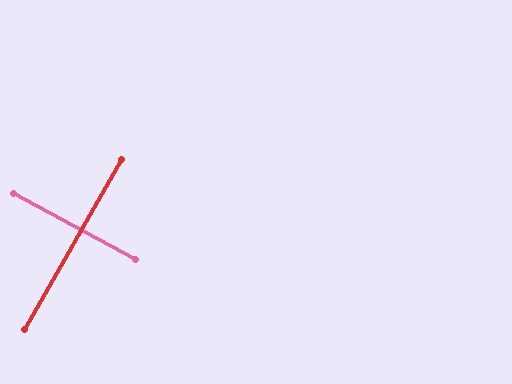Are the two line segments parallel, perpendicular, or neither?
Perpendicular — they meet at approximately 88°.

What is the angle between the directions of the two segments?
Approximately 88 degrees.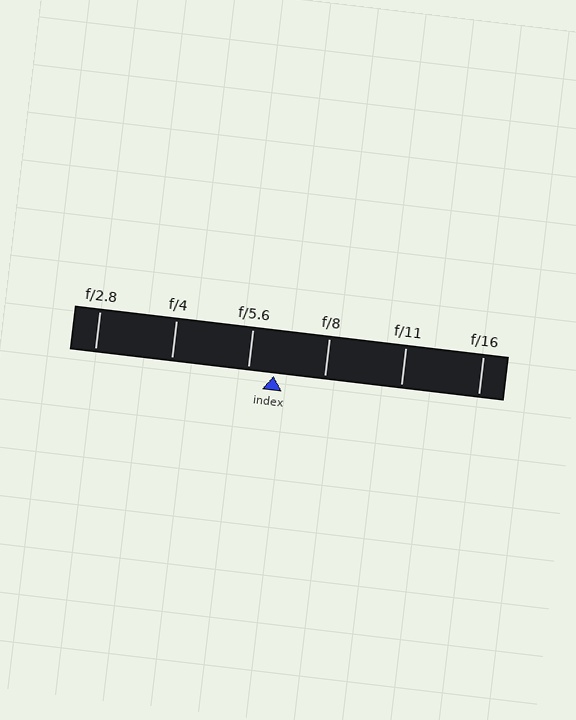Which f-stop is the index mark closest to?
The index mark is closest to f/5.6.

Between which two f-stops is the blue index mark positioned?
The index mark is between f/5.6 and f/8.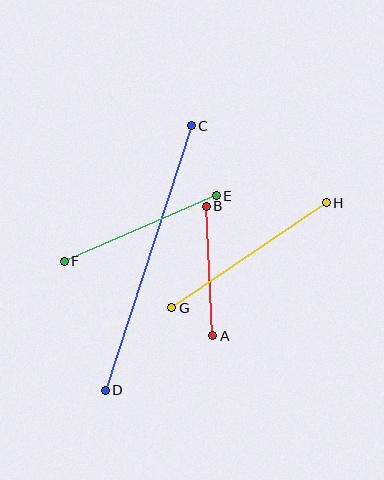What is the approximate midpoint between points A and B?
The midpoint is at approximately (210, 271) pixels.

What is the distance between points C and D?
The distance is approximately 278 pixels.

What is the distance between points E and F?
The distance is approximately 165 pixels.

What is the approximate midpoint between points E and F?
The midpoint is at approximately (140, 229) pixels.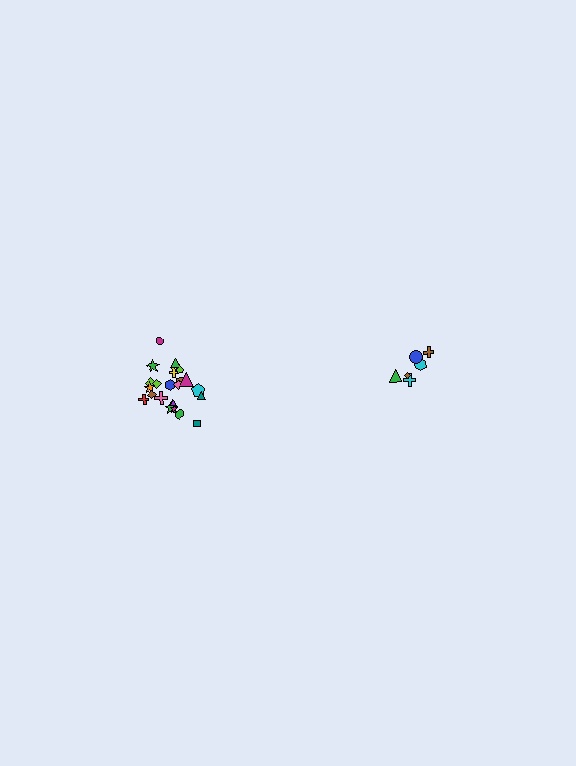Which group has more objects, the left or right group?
The left group.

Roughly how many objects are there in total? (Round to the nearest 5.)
Roughly 30 objects in total.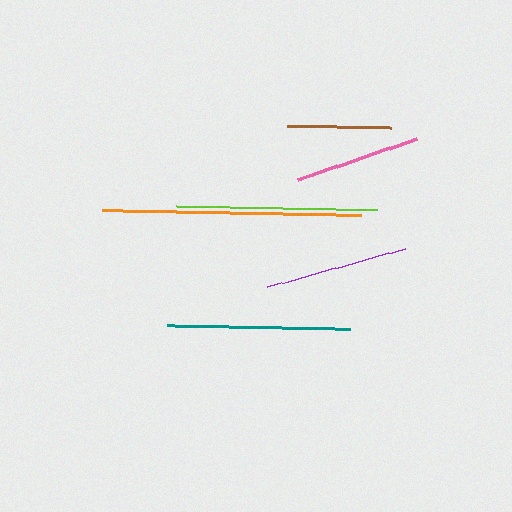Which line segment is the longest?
The orange line is the longest at approximately 260 pixels.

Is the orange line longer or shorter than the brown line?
The orange line is longer than the brown line.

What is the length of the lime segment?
The lime segment is approximately 201 pixels long.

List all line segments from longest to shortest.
From longest to shortest: orange, lime, teal, purple, pink, brown.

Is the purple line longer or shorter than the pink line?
The purple line is longer than the pink line.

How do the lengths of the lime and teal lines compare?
The lime and teal lines are approximately the same length.